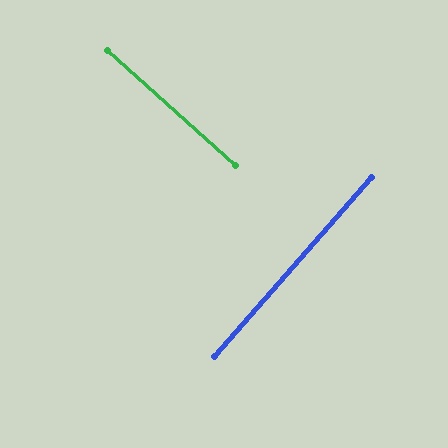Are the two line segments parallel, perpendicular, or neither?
Perpendicular — they meet at approximately 89°.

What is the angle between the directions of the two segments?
Approximately 89 degrees.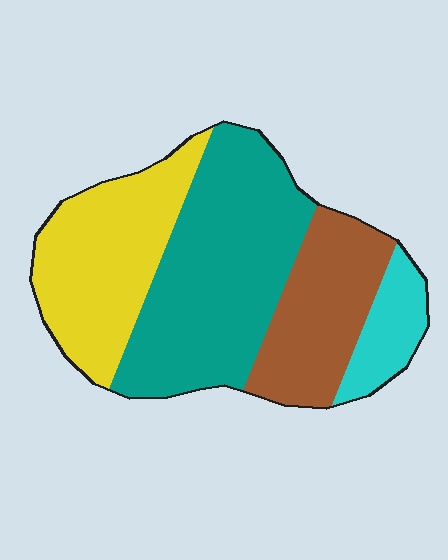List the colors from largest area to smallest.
From largest to smallest: teal, yellow, brown, cyan.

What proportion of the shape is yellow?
Yellow takes up about one quarter (1/4) of the shape.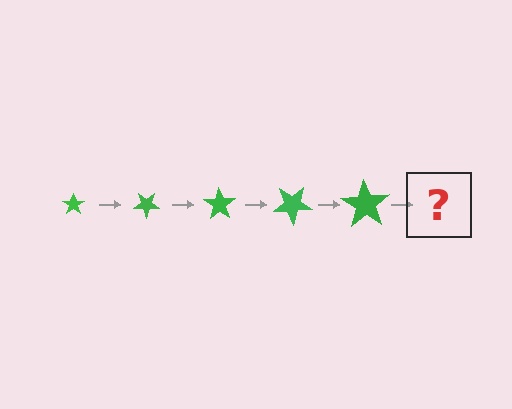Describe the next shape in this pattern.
It should be a star, larger than the previous one and rotated 175 degrees from the start.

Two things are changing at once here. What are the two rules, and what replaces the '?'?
The two rules are that the star grows larger each step and it rotates 35 degrees each step. The '?' should be a star, larger than the previous one and rotated 175 degrees from the start.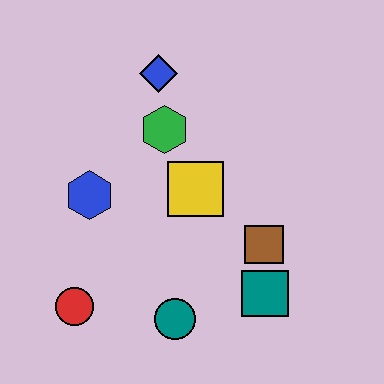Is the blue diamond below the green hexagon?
No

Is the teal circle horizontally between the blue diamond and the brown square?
Yes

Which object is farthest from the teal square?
The blue diamond is farthest from the teal square.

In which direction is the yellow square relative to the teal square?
The yellow square is above the teal square.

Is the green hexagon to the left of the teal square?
Yes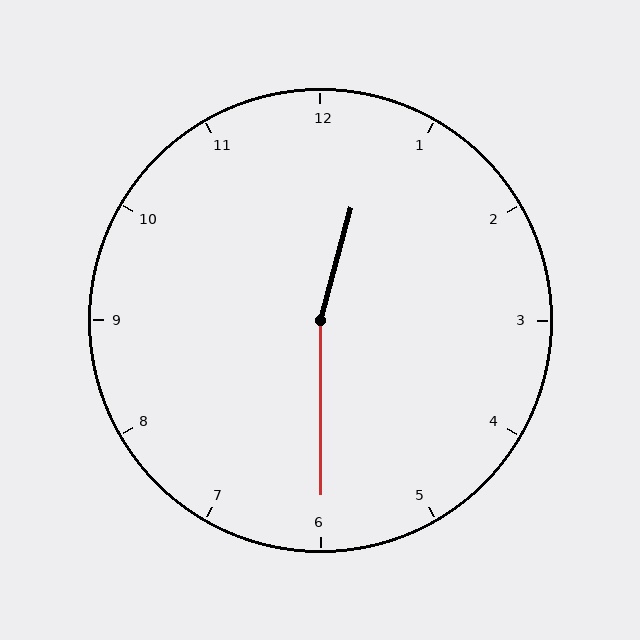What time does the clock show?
12:30.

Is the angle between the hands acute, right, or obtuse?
It is obtuse.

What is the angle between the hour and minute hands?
Approximately 165 degrees.